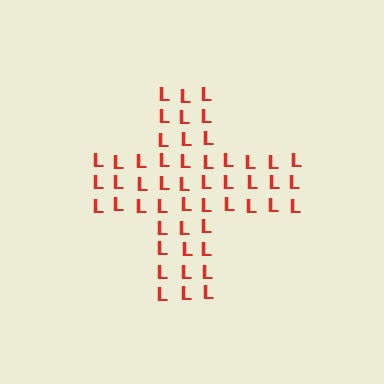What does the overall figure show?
The overall figure shows a cross.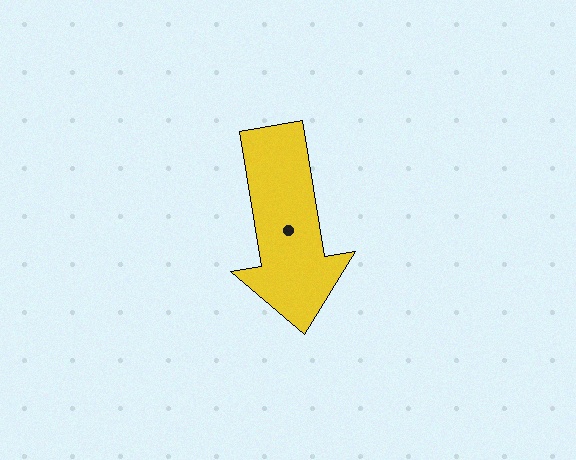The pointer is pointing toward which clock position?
Roughly 6 o'clock.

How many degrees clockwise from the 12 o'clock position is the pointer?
Approximately 171 degrees.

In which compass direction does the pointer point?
South.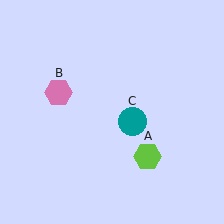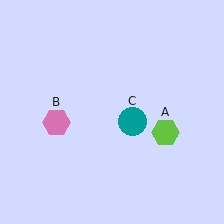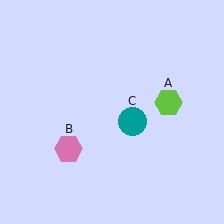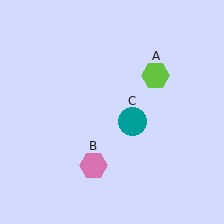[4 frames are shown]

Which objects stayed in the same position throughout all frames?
Teal circle (object C) remained stationary.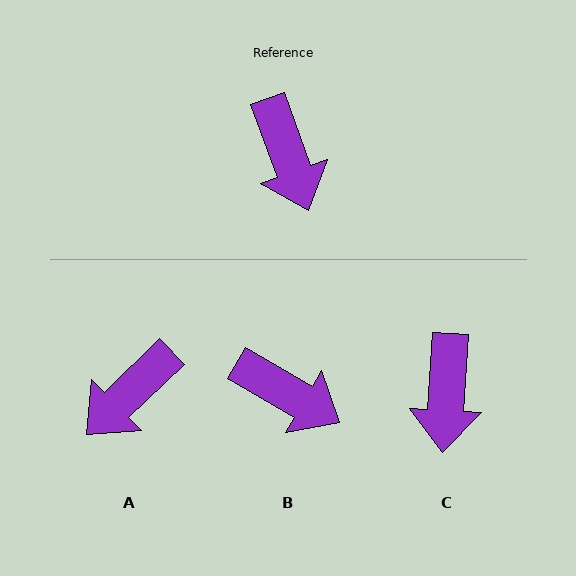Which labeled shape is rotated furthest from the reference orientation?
A, about 66 degrees away.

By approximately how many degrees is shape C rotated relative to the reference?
Approximately 24 degrees clockwise.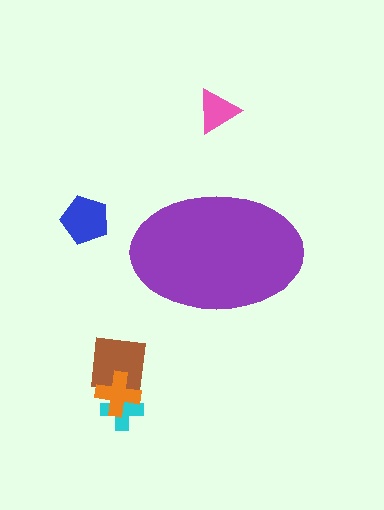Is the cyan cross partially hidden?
No, the cyan cross is fully visible.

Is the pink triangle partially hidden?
No, the pink triangle is fully visible.